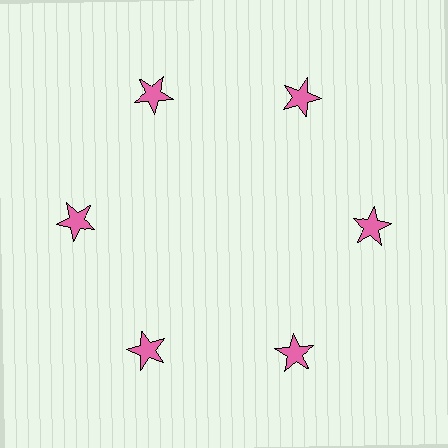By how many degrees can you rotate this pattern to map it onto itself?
The pattern maps onto itself every 60 degrees of rotation.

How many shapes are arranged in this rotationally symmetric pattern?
There are 6 shapes, arranged in 6 groups of 1.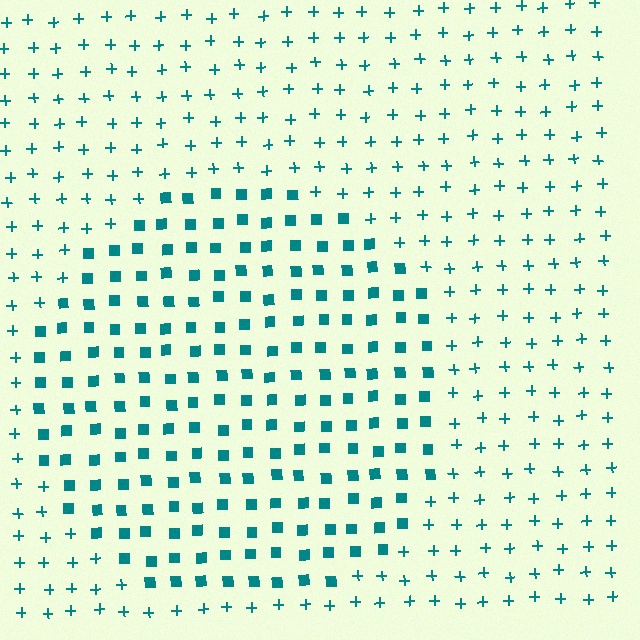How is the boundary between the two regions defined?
The boundary is defined by a change in element shape: squares inside vs. plus signs outside. All elements share the same color and spacing.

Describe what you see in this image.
The image is filled with small teal elements arranged in a uniform grid. A circle-shaped region contains squares, while the surrounding area contains plus signs. The boundary is defined purely by the change in element shape.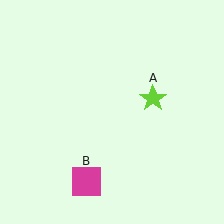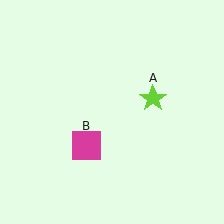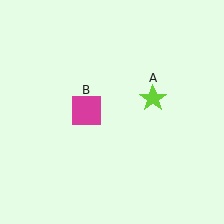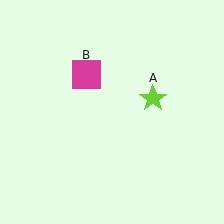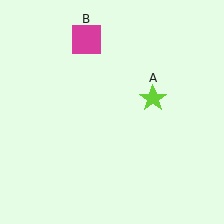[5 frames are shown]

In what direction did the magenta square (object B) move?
The magenta square (object B) moved up.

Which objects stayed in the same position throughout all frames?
Lime star (object A) remained stationary.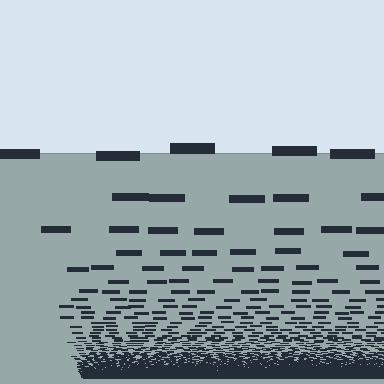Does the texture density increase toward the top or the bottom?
Density increases toward the bottom.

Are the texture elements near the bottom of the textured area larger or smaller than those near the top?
Smaller. The gradient is inverted — elements near the bottom are smaller and denser.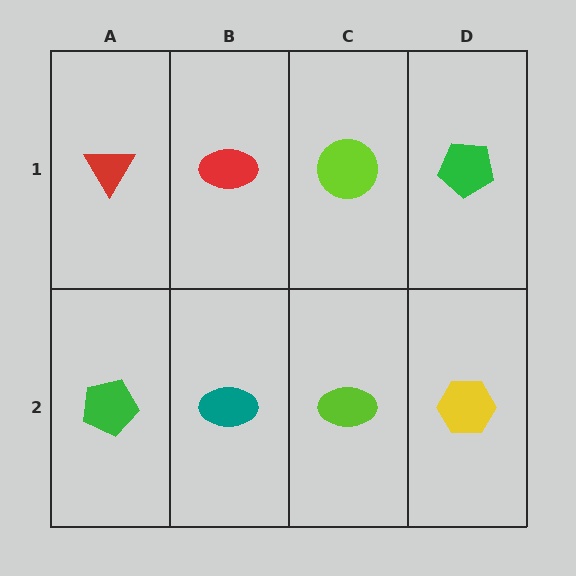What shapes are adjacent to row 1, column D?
A yellow hexagon (row 2, column D), a lime circle (row 1, column C).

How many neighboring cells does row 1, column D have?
2.